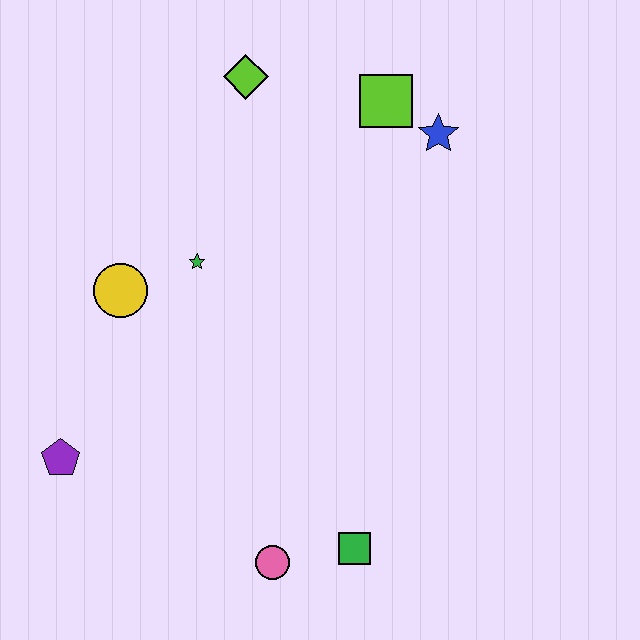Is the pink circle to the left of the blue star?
Yes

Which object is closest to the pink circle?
The green square is closest to the pink circle.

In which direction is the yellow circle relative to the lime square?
The yellow circle is to the left of the lime square.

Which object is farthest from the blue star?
The purple pentagon is farthest from the blue star.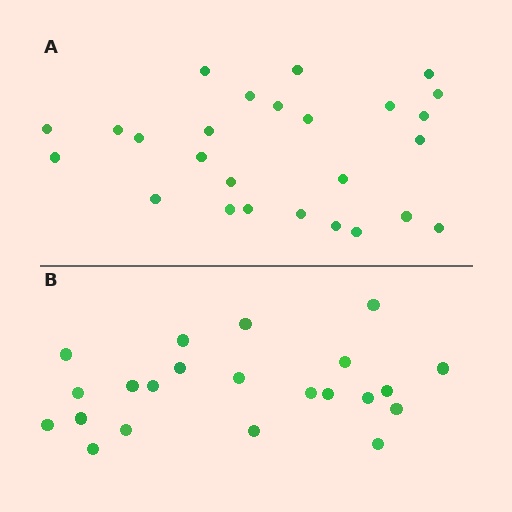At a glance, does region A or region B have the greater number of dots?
Region A (the top region) has more dots.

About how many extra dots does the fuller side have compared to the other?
Region A has about 4 more dots than region B.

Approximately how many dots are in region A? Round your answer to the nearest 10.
About 30 dots. (The exact count is 26, which rounds to 30.)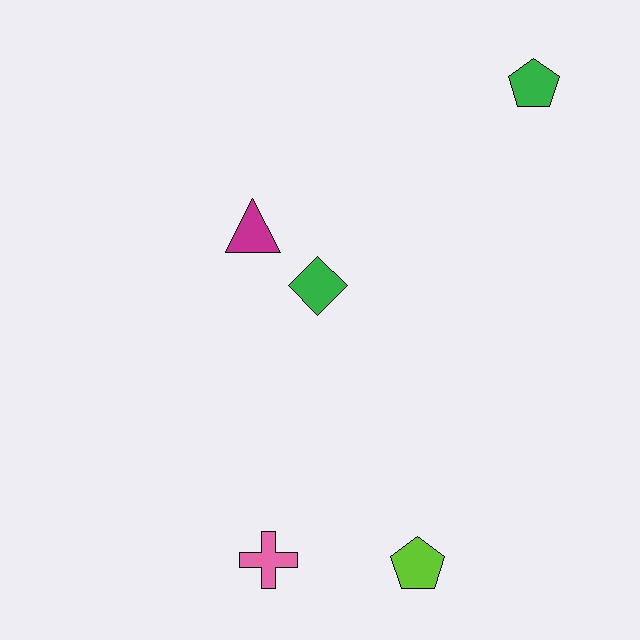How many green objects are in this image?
There are 2 green objects.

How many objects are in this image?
There are 5 objects.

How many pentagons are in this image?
There are 2 pentagons.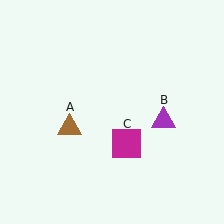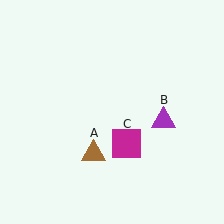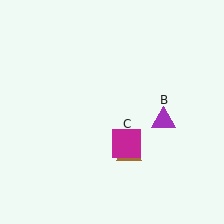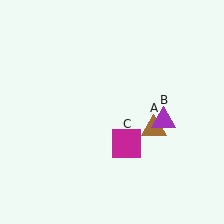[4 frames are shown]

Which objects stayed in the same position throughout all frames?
Purple triangle (object B) and magenta square (object C) remained stationary.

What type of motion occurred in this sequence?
The brown triangle (object A) rotated counterclockwise around the center of the scene.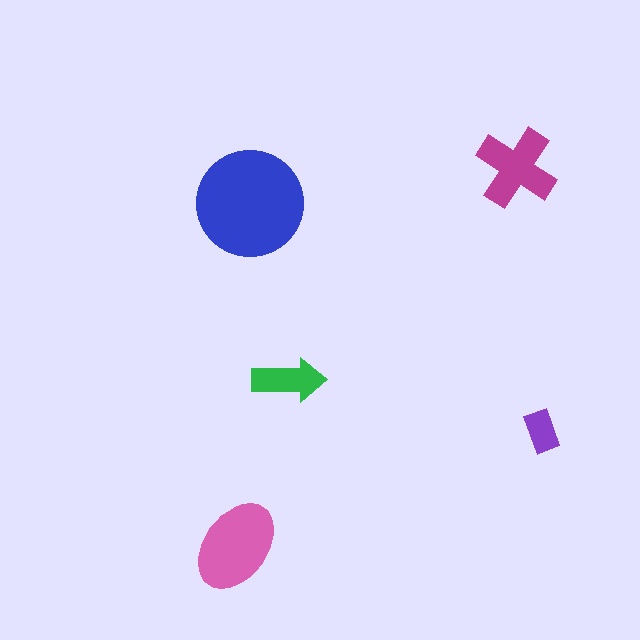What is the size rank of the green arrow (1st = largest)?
4th.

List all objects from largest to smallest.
The blue circle, the pink ellipse, the magenta cross, the green arrow, the purple rectangle.